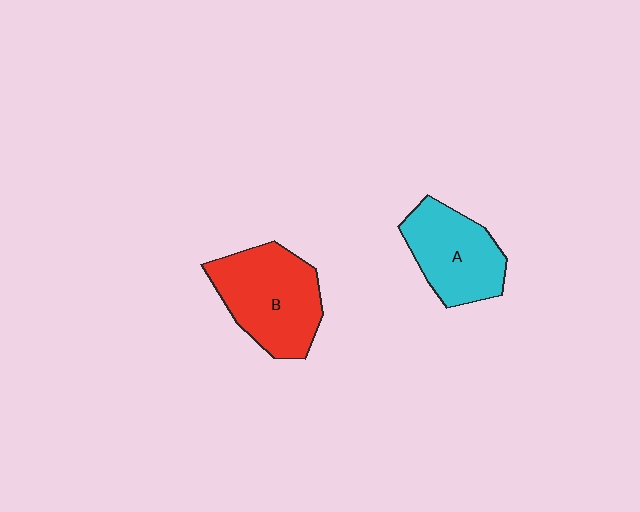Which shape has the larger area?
Shape B (red).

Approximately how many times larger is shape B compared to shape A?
Approximately 1.2 times.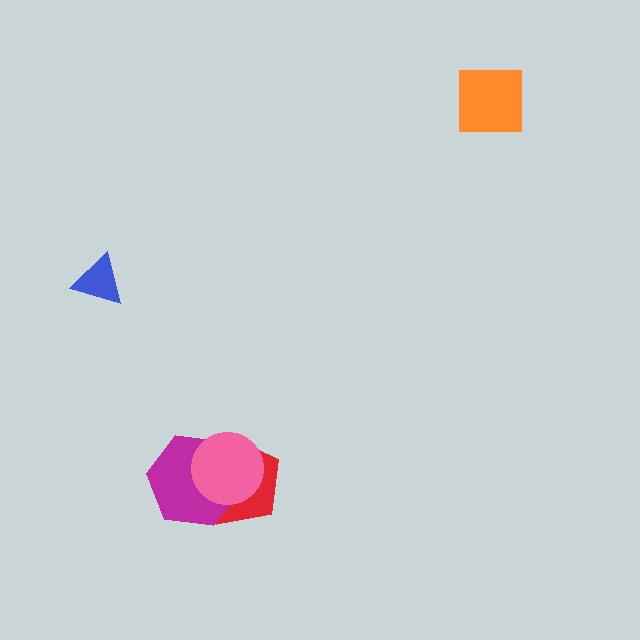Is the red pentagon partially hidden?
Yes, it is partially covered by another shape.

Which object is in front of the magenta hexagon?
The pink circle is in front of the magenta hexagon.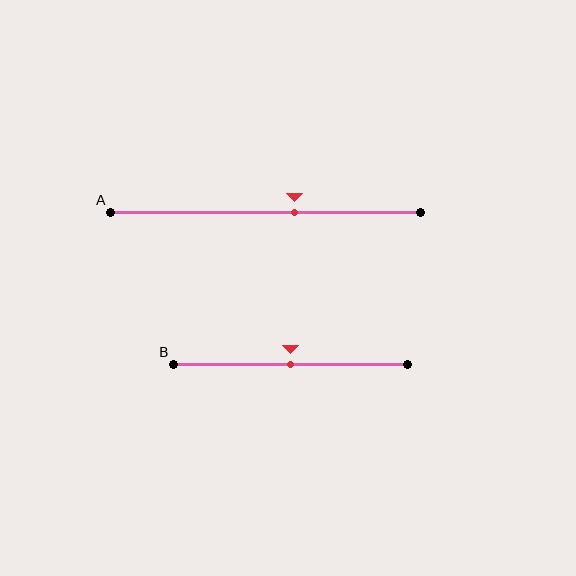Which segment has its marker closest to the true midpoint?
Segment B has its marker closest to the true midpoint.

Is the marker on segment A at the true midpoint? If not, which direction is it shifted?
No, the marker on segment A is shifted to the right by about 9% of the segment length.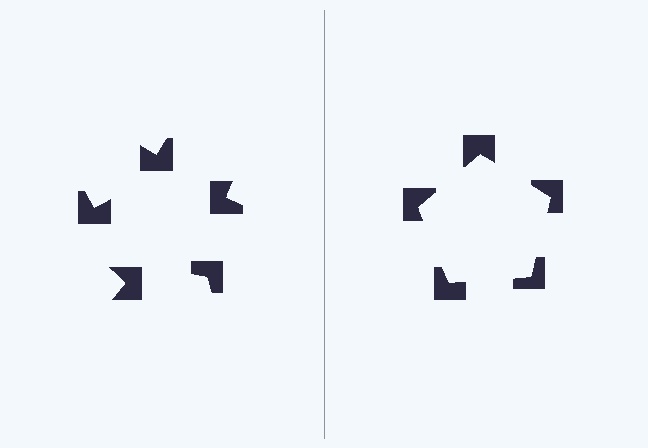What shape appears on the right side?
An illusory pentagon.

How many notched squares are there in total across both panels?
10 — 5 on each side.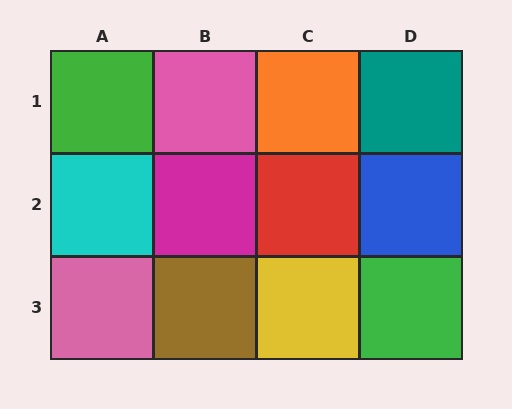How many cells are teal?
1 cell is teal.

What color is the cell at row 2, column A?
Cyan.